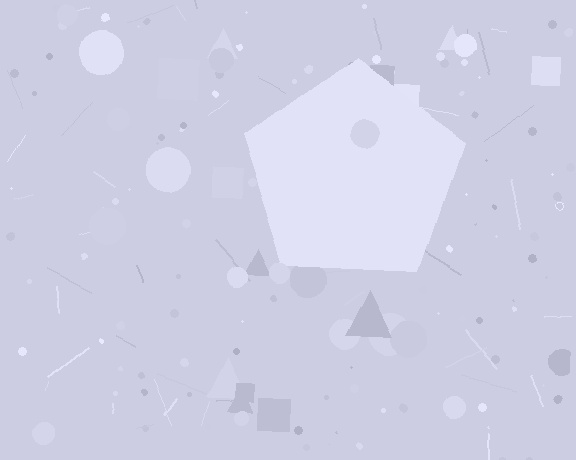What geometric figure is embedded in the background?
A pentagon is embedded in the background.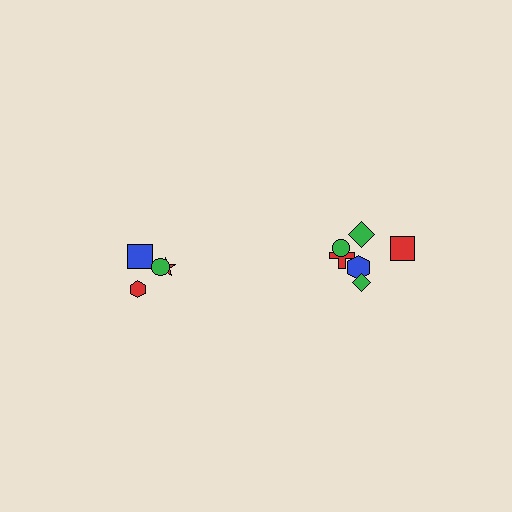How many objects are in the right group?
There are 6 objects.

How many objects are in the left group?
There are 4 objects.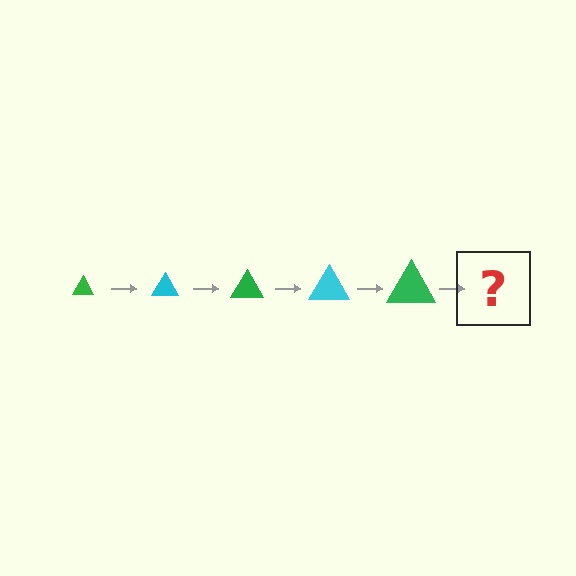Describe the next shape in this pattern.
It should be a cyan triangle, larger than the previous one.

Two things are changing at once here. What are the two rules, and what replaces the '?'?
The two rules are that the triangle grows larger each step and the color cycles through green and cyan. The '?' should be a cyan triangle, larger than the previous one.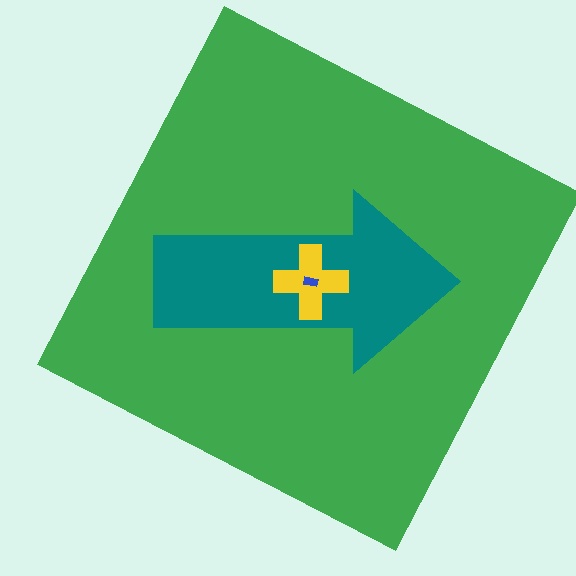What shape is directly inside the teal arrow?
The yellow cross.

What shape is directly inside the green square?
The teal arrow.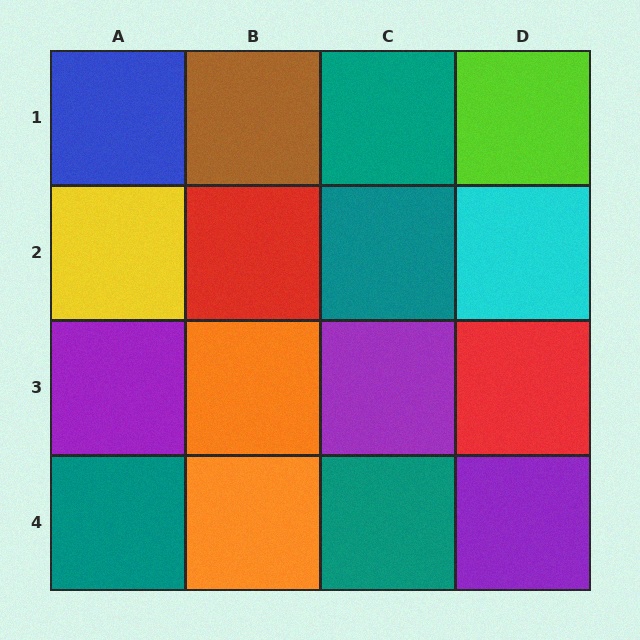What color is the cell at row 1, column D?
Lime.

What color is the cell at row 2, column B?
Red.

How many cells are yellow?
1 cell is yellow.